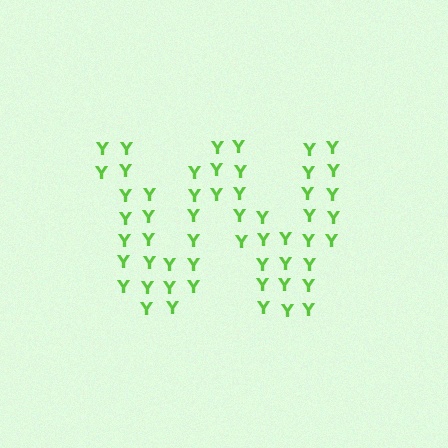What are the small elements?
The small elements are letter Y's.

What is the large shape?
The large shape is the letter W.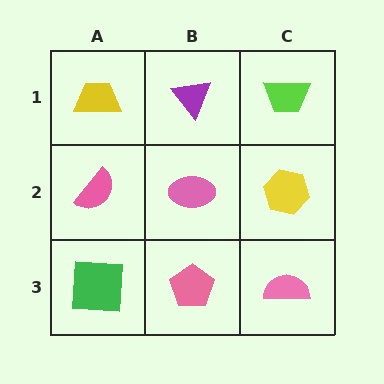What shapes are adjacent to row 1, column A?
A pink semicircle (row 2, column A), a purple triangle (row 1, column B).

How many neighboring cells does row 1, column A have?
2.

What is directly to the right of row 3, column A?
A pink pentagon.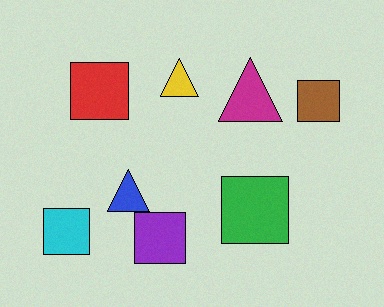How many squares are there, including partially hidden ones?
There are 5 squares.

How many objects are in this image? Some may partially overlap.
There are 8 objects.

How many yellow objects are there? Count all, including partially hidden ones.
There is 1 yellow object.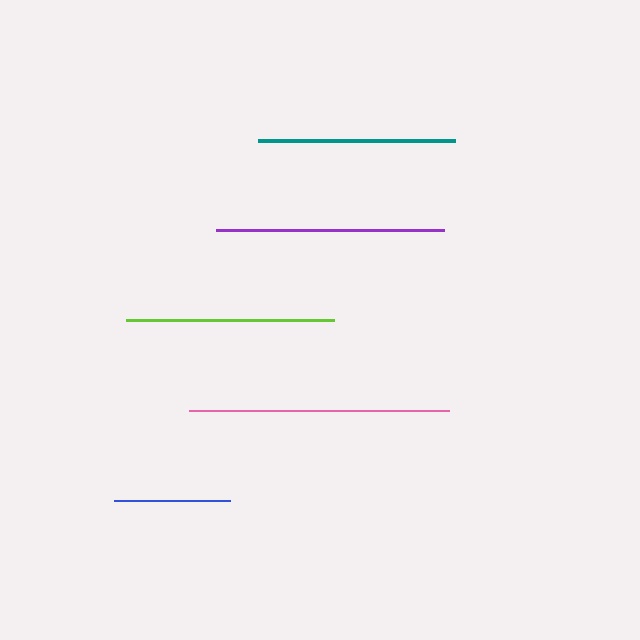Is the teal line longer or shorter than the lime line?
The lime line is longer than the teal line.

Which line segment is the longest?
The pink line is the longest at approximately 260 pixels.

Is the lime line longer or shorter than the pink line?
The pink line is longer than the lime line.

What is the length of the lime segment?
The lime segment is approximately 208 pixels long.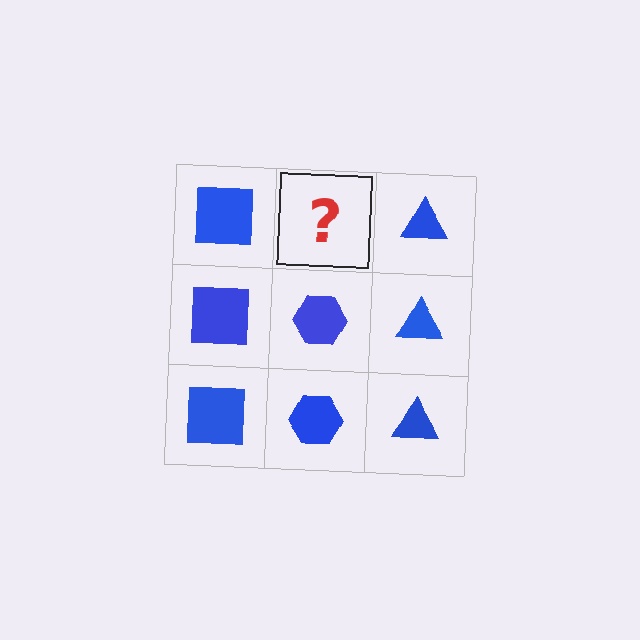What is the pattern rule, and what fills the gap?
The rule is that each column has a consistent shape. The gap should be filled with a blue hexagon.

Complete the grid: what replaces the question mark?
The question mark should be replaced with a blue hexagon.